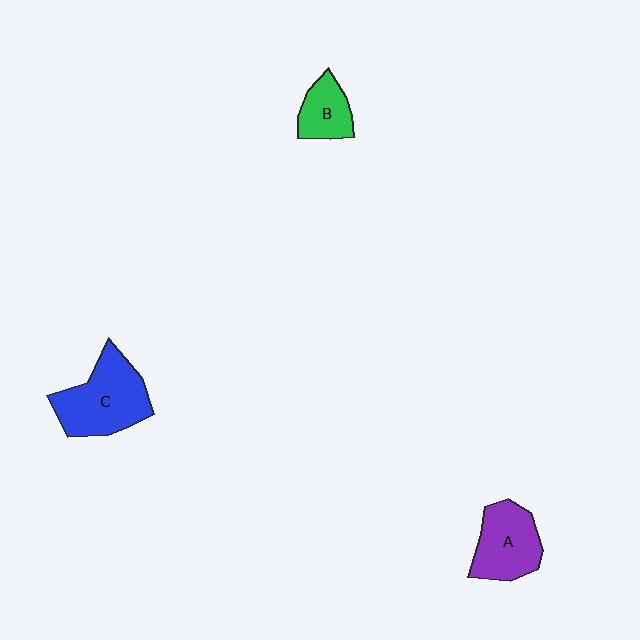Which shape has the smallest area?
Shape B (green).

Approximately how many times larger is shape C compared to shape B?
Approximately 2.0 times.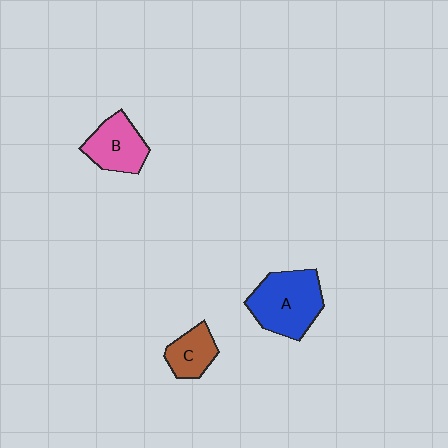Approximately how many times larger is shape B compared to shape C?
Approximately 1.3 times.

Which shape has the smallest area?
Shape C (brown).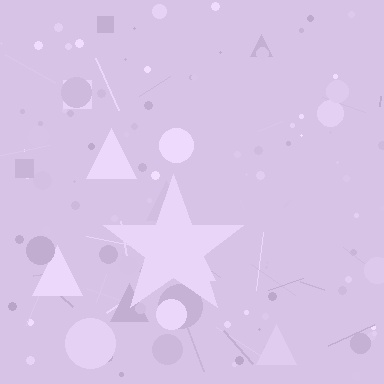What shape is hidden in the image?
A star is hidden in the image.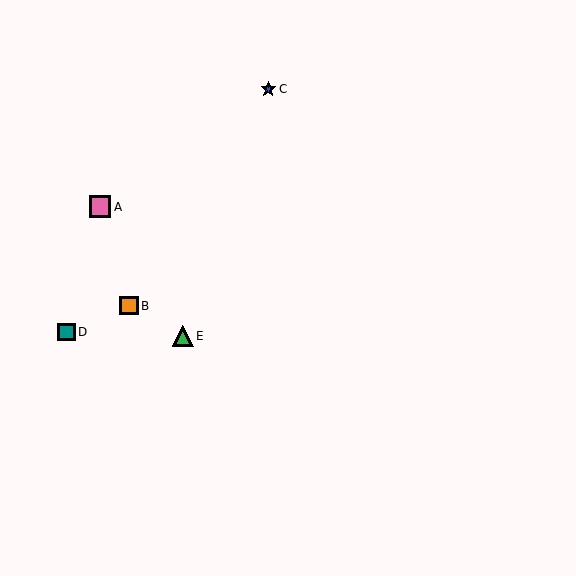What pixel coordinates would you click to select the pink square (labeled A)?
Click at (100, 207) to select the pink square A.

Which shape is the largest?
The pink square (labeled A) is the largest.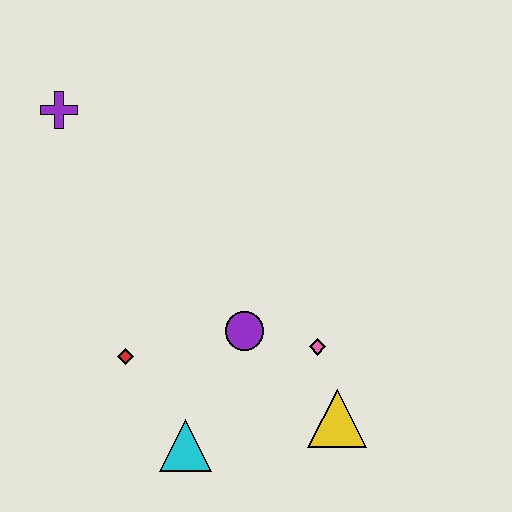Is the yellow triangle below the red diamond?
Yes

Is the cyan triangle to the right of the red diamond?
Yes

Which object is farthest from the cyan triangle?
The purple cross is farthest from the cyan triangle.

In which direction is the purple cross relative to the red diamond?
The purple cross is above the red diamond.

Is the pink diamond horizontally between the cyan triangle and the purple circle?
No